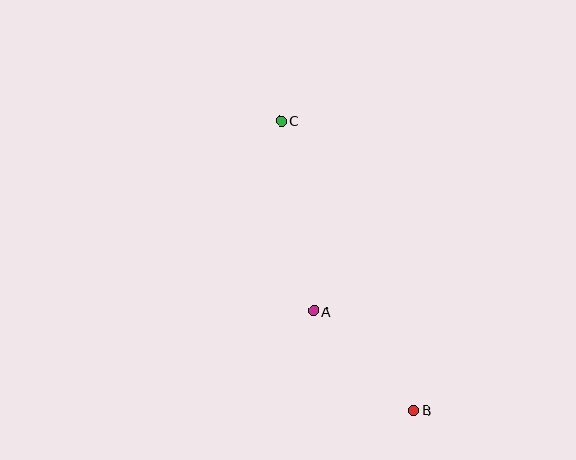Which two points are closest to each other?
Points A and B are closest to each other.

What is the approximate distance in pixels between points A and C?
The distance between A and C is approximately 193 pixels.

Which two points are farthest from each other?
Points B and C are farthest from each other.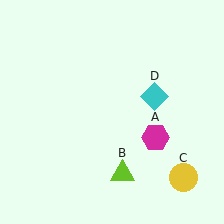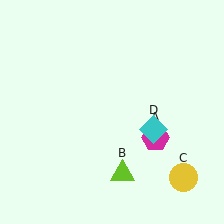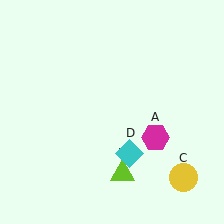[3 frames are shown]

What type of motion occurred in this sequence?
The cyan diamond (object D) rotated clockwise around the center of the scene.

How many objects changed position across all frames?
1 object changed position: cyan diamond (object D).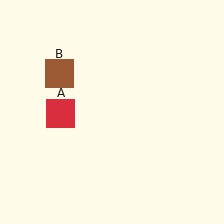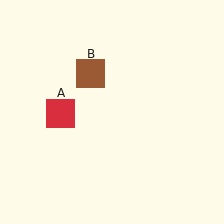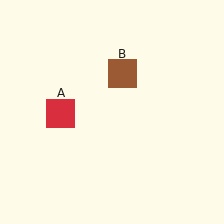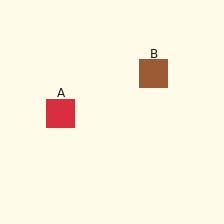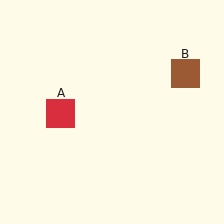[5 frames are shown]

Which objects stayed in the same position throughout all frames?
Red square (object A) remained stationary.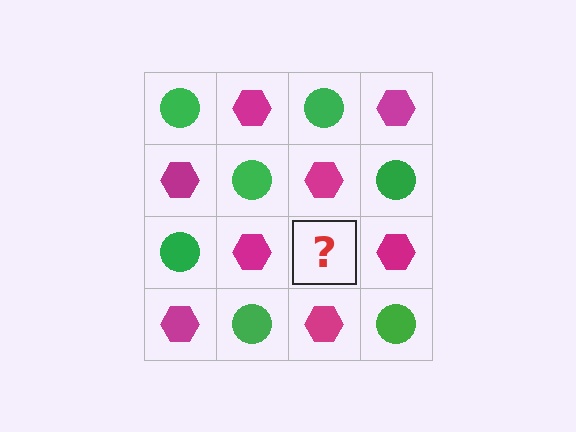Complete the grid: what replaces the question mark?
The question mark should be replaced with a green circle.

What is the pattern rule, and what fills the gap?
The rule is that it alternates green circle and magenta hexagon in a checkerboard pattern. The gap should be filled with a green circle.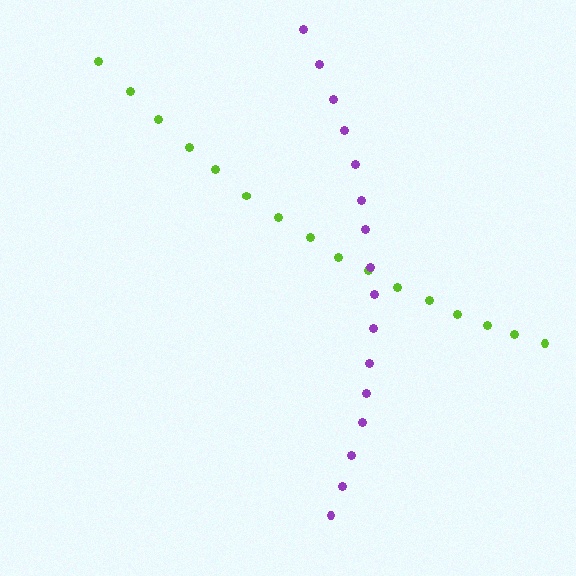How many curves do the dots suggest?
There are 2 distinct paths.